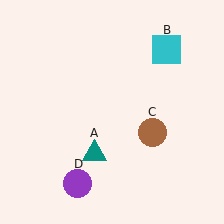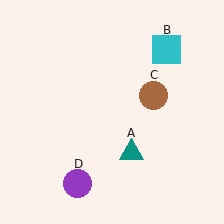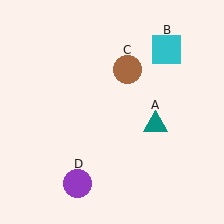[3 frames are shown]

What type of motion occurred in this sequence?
The teal triangle (object A), brown circle (object C) rotated counterclockwise around the center of the scene.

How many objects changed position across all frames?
2 objects changed position: teal triangle (object A), brown circle (object C).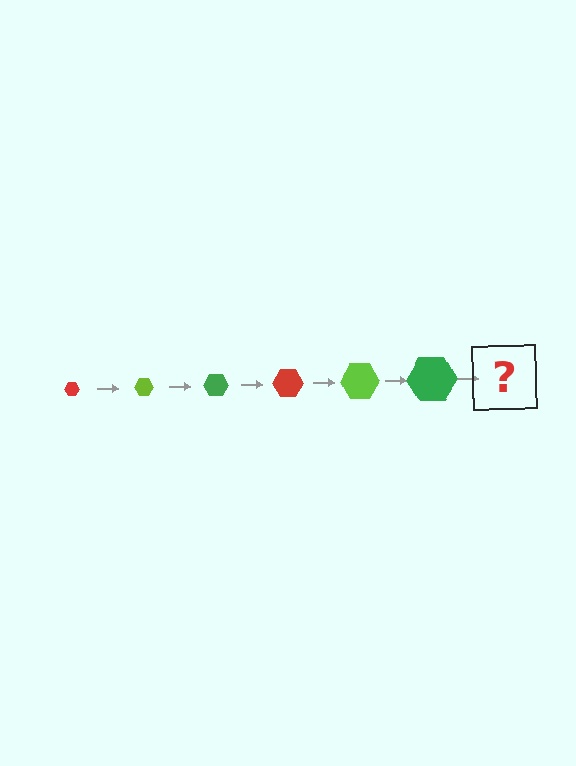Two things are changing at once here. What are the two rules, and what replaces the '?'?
The two rules are that the hexagon grows larger each step and the color cycles through red, lime, and green. The '?' should be a red hexagon, larger than the previous one.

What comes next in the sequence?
The next element should be a red hexagon, larger than the previous one.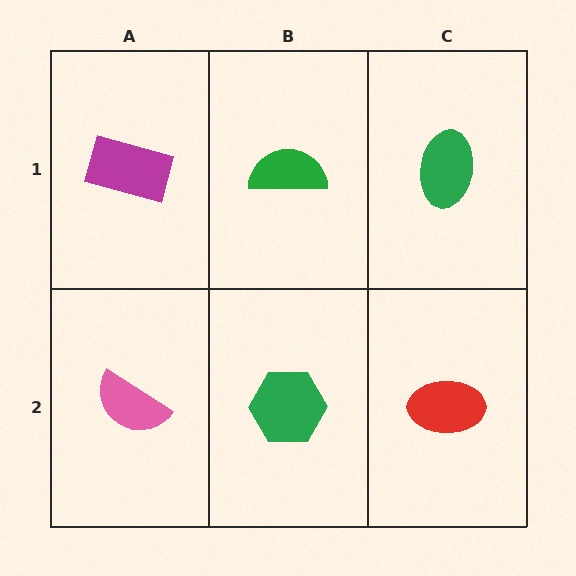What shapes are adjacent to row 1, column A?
A pink semicircle (row 2, column A), a green semicircle (row 1, column B).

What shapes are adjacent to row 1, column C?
A red ellipse (row 2, column C), a green semicircle (row 1, column B).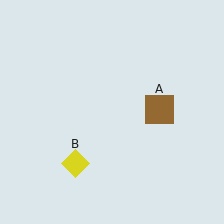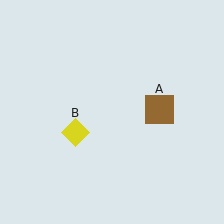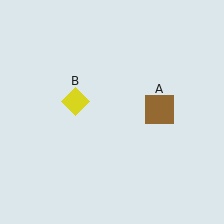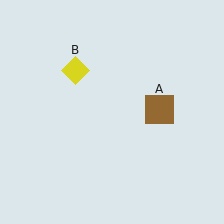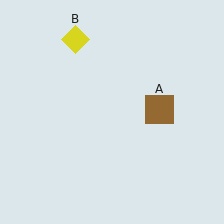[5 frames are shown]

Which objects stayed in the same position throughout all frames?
Brown square (object A) remained stationary.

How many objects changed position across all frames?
1 object changed position: yellow diamond (object B).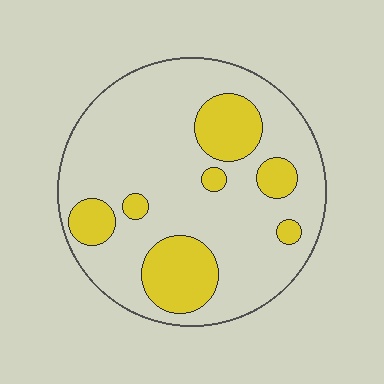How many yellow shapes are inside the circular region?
7.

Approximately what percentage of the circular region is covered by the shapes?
Approximately 25%.